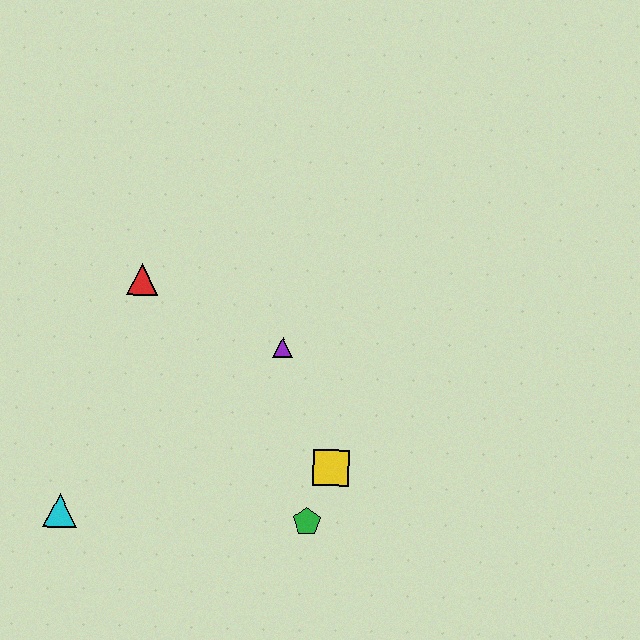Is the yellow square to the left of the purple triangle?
No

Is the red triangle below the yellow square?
No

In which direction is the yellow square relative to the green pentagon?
The yellow square is above the green pentagon.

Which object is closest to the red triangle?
The purple triangle is closest to the red triangle.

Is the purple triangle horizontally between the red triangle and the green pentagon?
Yes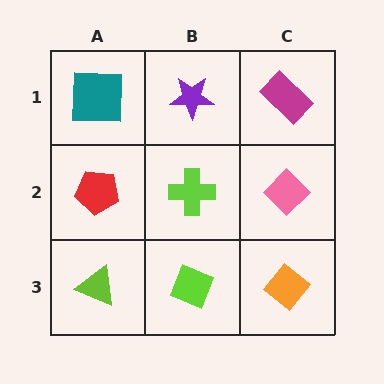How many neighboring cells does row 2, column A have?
3.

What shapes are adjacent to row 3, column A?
A red pentagon (row 2, column A), a lime diamond (row 3, column B).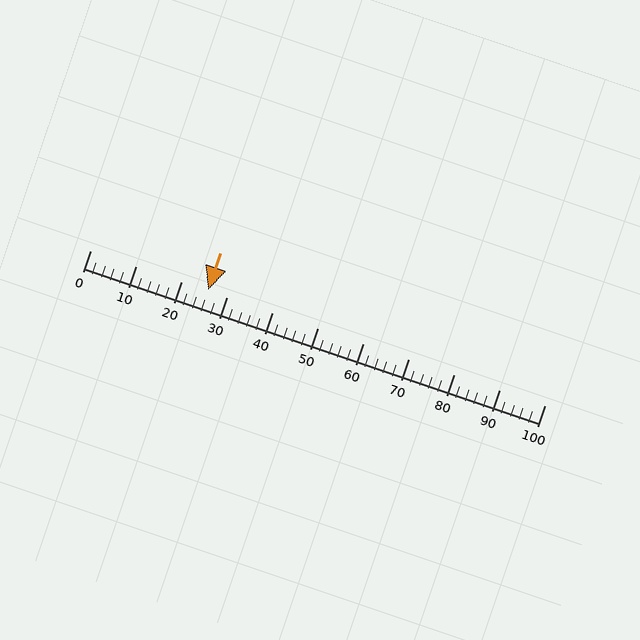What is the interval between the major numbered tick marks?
The major tick marks are spaced 10 units apart.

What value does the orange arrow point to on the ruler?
The orange arrow points to approximately 26.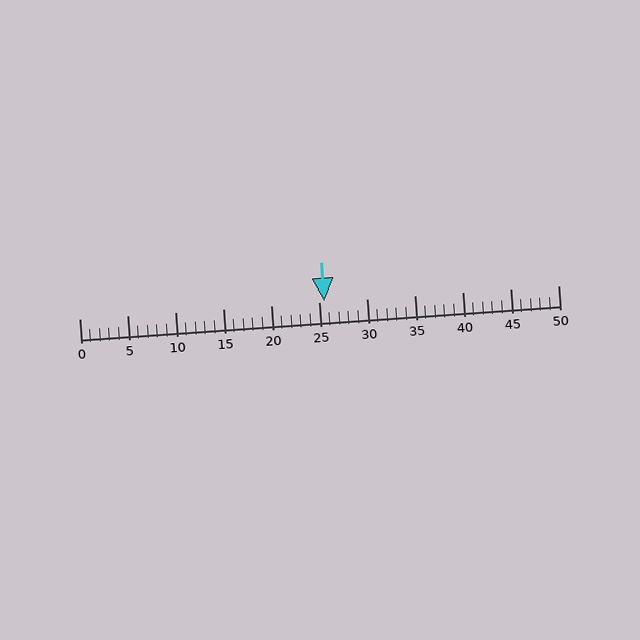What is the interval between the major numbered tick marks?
The major tick marks are spaced 5 units apart.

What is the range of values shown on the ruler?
The ruler shows values from 0 to 50.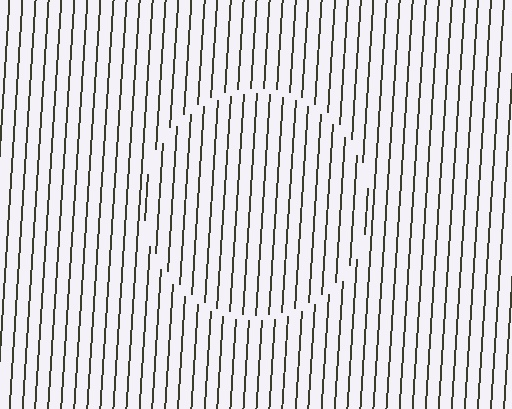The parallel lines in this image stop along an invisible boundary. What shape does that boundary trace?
An illusory circle. The interior of the shape contains the same grating, shifted by half a period — the contour is defined by the phase discontinuity where line-ends from the inner and outer gratings abut.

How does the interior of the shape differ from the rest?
The interior of the shape contains the same grating, shifted by half a period — the contour is defined by the phase discontinuity where line-ends from the inner and outer gratings abut.